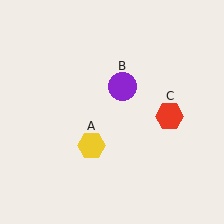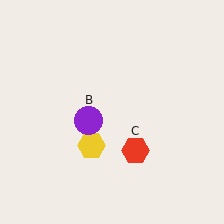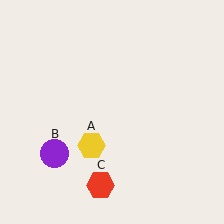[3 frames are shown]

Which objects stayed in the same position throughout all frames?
Yellow hexagon (object A) remained stationary.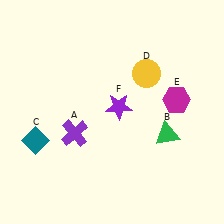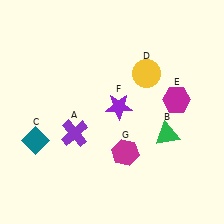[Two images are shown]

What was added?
A magenta hexagon (G) was added in Image 2.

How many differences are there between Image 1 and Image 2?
There is 1 difference between the two images.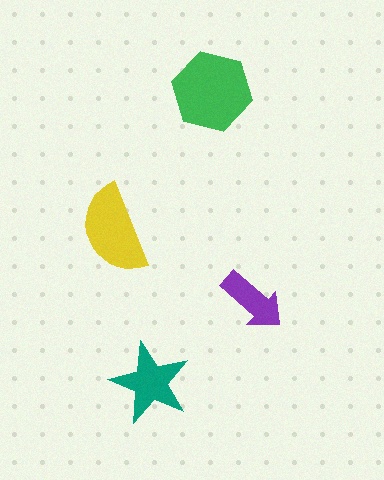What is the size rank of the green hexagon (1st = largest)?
1st.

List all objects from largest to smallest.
The green hexagon, the yellow semicircle, the teal star, the purple arrow.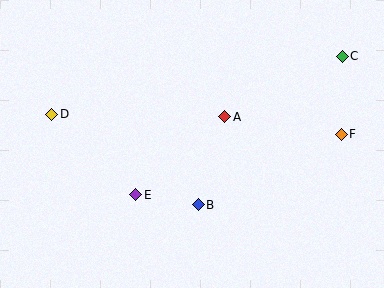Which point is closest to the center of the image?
Point A at (225, 117) is closest to the center.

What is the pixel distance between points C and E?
The distance between C and E is 249 pixels.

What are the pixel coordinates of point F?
Point F is at (341, 134).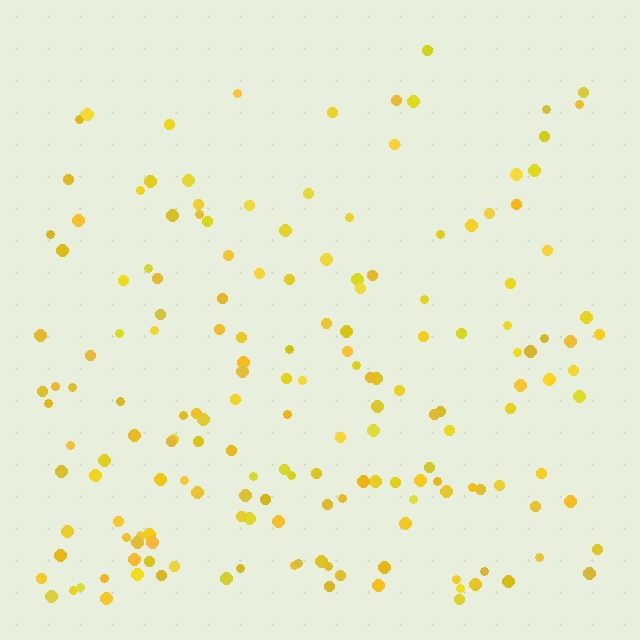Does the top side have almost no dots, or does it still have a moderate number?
Still a moderate number, just noticeably fewer than the bottom.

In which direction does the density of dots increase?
From top to bottom, with the bottom side densest.